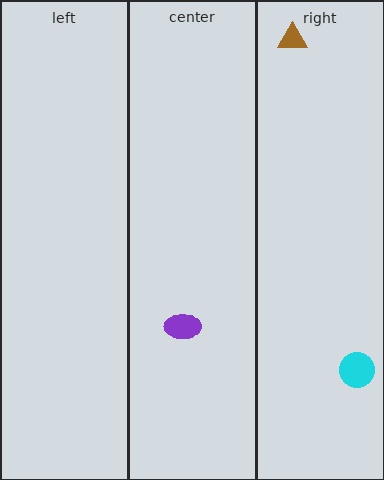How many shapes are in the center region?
1.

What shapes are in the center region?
The purple ellipse.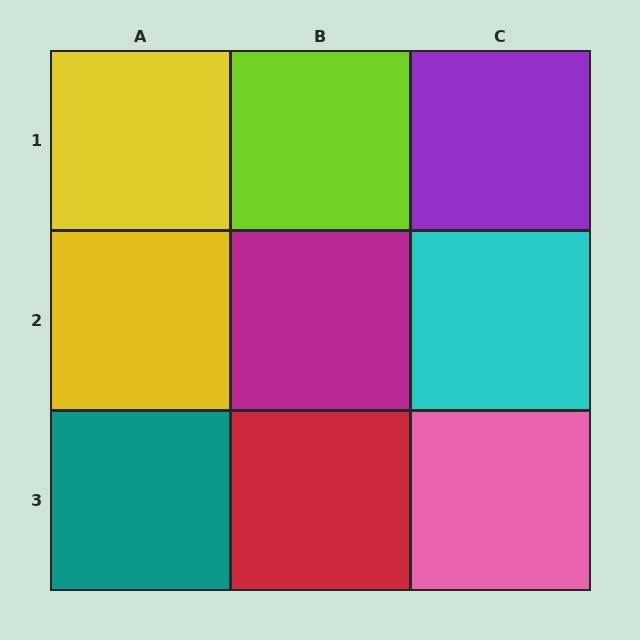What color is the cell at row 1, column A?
Yellow.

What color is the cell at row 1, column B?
Lime.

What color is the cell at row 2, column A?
Yellow.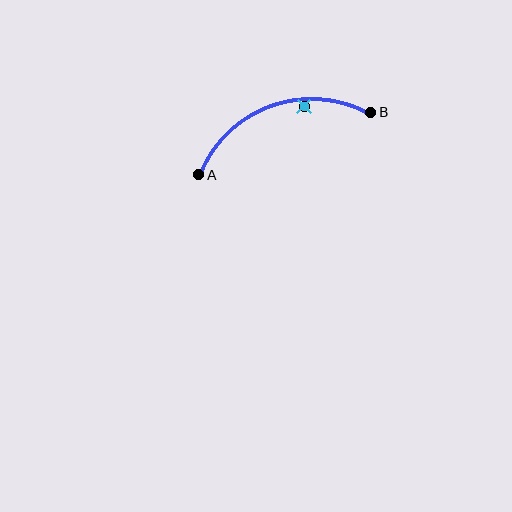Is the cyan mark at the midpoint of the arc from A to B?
No — the cyan mark does not lie on the arc at all. It sits slightly inside the curve.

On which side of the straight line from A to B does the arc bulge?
The arc bulges above the straight line connecting A and B.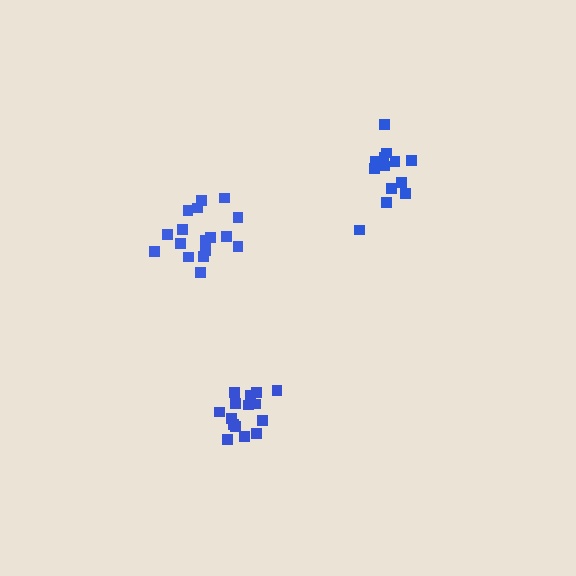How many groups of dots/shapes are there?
There are 3 groups.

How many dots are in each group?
Group 1: 17 dots, Group 2: 15 dots, Group 3: 13 dots (45 total).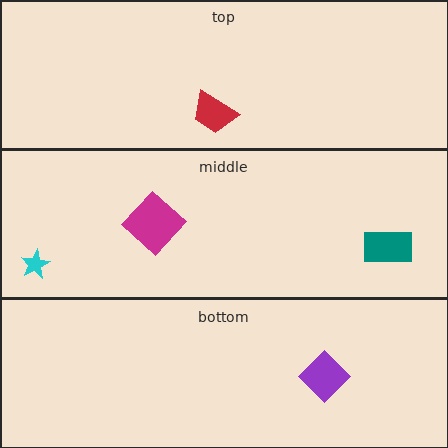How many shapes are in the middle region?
3.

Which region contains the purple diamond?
The bottom region.